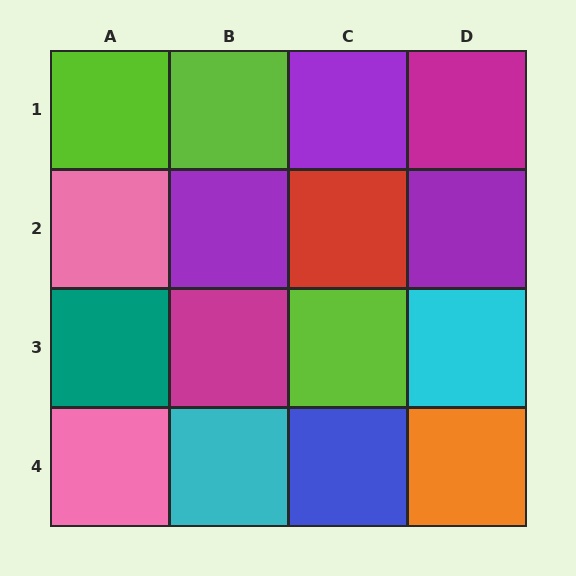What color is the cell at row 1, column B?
Lime.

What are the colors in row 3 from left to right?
Teal, magenta, lime, cyan.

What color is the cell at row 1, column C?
Purple.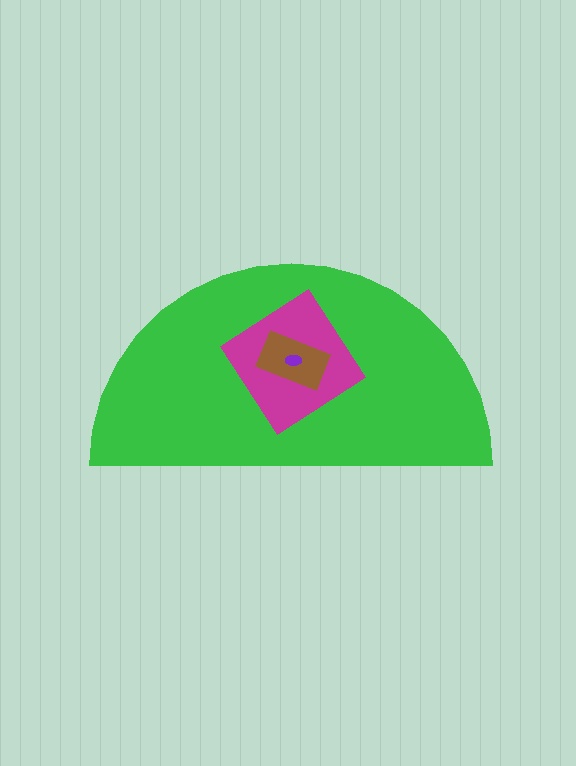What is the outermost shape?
The green semicircle.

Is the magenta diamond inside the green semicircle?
Yes.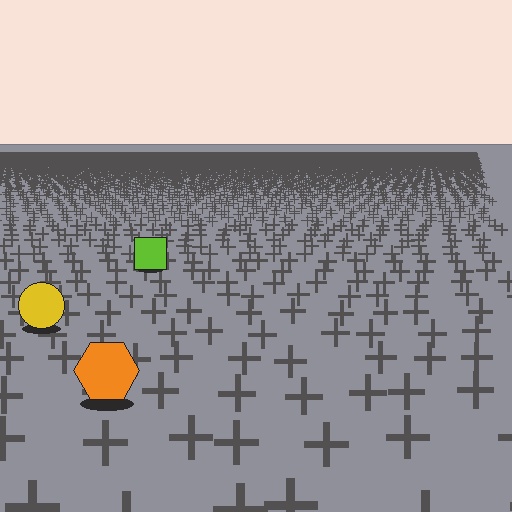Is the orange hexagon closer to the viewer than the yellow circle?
Yes. The orange hexagon is closer — you can tell from the texture gradient: the ground texture is coarser near it.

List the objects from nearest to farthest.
From nearest to farthest: the orange hexagon, the yellow circle, the lime square.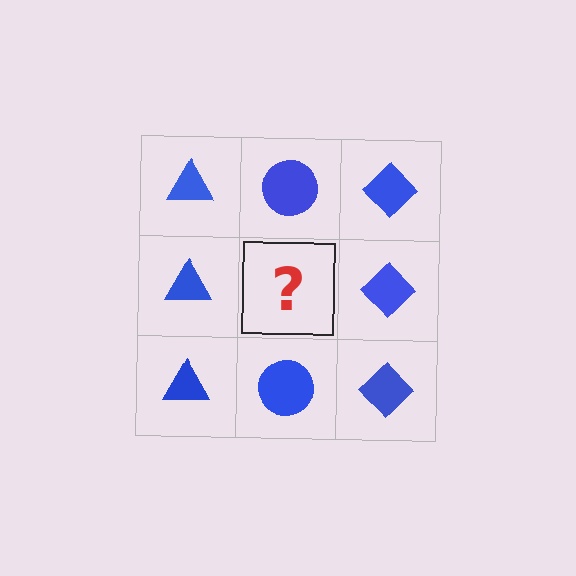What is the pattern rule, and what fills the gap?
The rule is that each column has a consistent shape. The gap should be filled with a blue circle.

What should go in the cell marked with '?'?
The missing cell should contain a blue circle.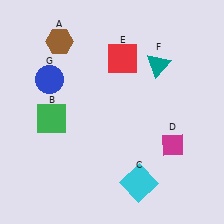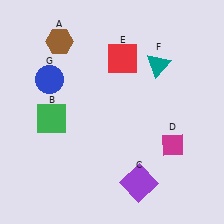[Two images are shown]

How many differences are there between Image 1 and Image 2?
There is 1 difference between the two images.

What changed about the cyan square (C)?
In Image 1, C is cyan. In Image 2, it changed to purple.